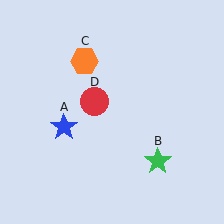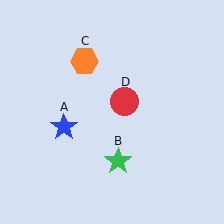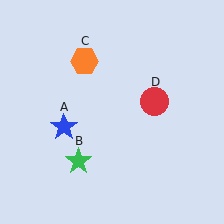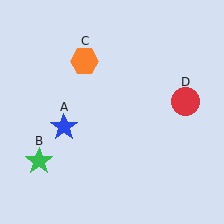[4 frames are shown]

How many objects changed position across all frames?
2 objects changed position: green star (object B), red circle (object D).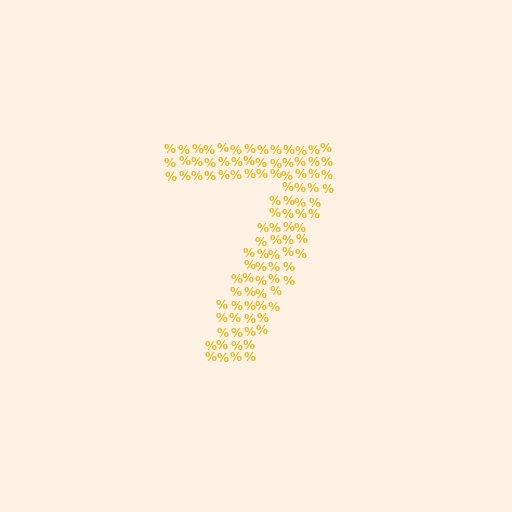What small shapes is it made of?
It is made of small percent signs.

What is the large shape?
The large shape is the digit 7.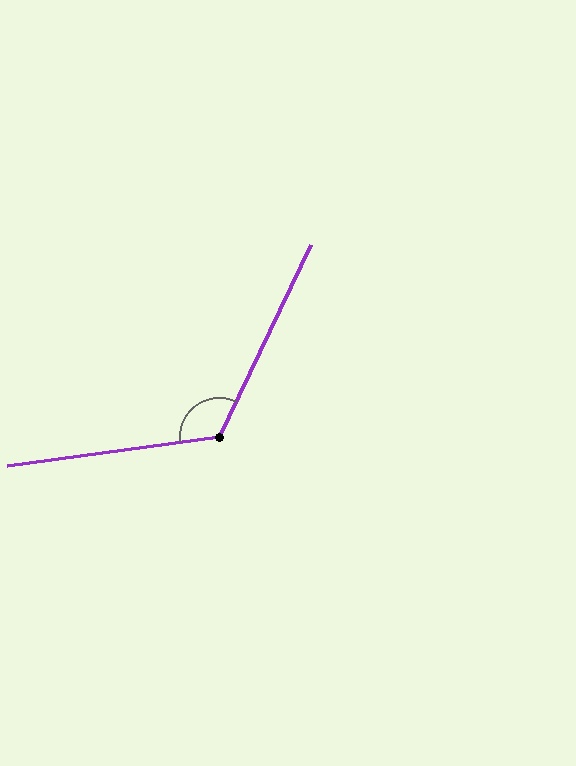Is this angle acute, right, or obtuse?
It is obtuse.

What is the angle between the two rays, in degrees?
Approximately 124 degrees.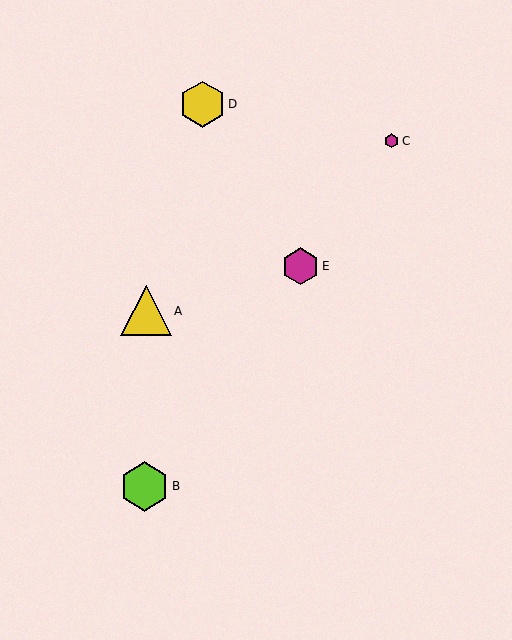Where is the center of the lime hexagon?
The center of the lime hexagon is at (145, 486).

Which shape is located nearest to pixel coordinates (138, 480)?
The lime hexagon (labeled B) at (145, 486) is nearest to that location.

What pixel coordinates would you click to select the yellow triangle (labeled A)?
Click at (146, 311) to select the yellow triangle A.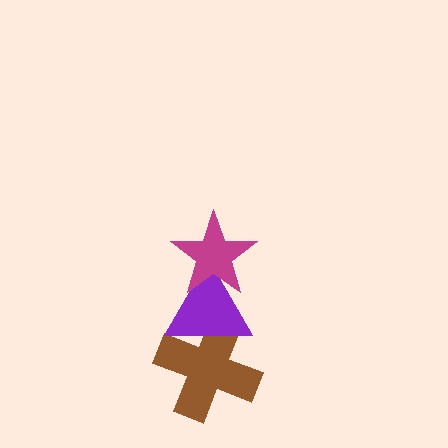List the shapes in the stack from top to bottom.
From top to bottom: the magenta star, the purple triangle, the brown cross.